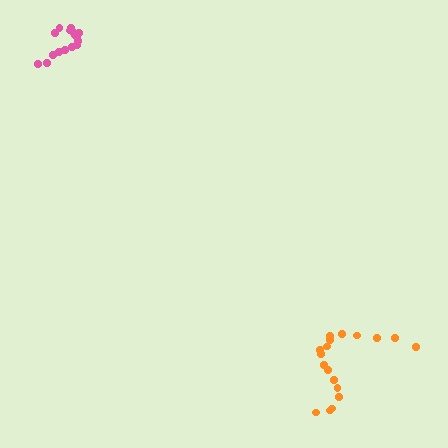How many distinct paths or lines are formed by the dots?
There are 2 distinct paths.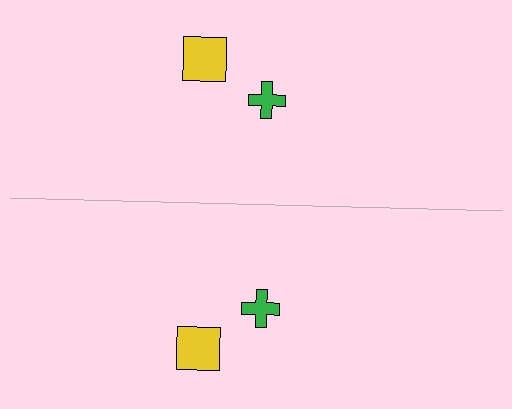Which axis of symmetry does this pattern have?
The pattern has a horizontal axis of symmetry running through the center of the image.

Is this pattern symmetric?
Yes, this pattern has bilateral (reflection) symmetry.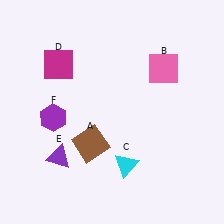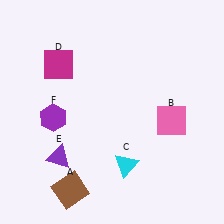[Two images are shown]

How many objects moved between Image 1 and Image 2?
2 objects moved between the two images.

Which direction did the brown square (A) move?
The brown square (A) moved down.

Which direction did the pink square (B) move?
The pink square (B) moved down.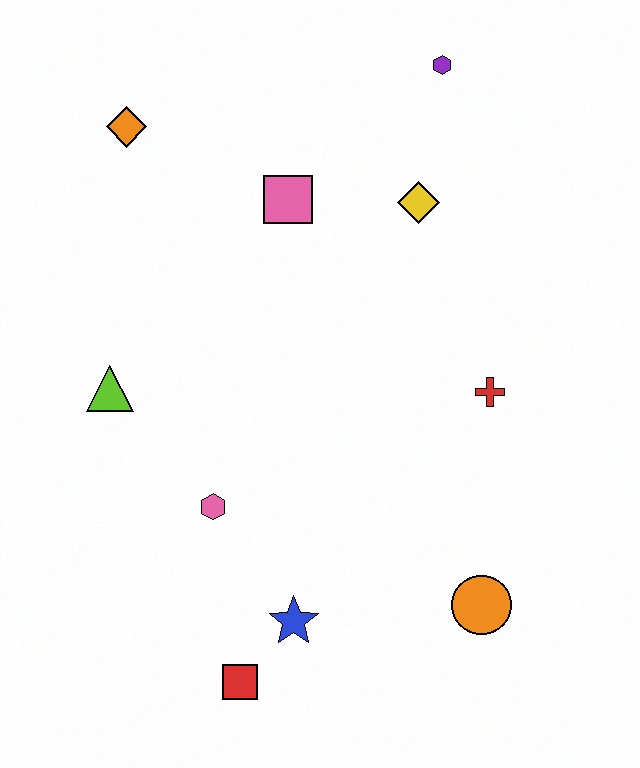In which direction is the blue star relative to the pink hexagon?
The blue star is below the pink hexagon.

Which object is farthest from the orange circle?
The orange diamond is farthest from the orange circle.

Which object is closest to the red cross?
The yellow diamond is closest to the red cross.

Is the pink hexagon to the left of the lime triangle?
No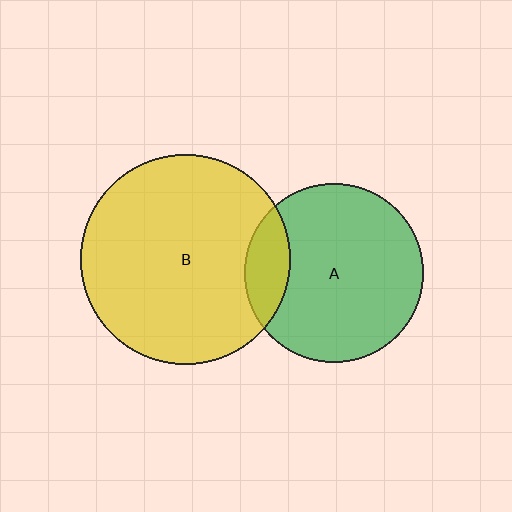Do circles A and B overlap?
Yes.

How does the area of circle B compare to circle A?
Approximately 1.4 times.